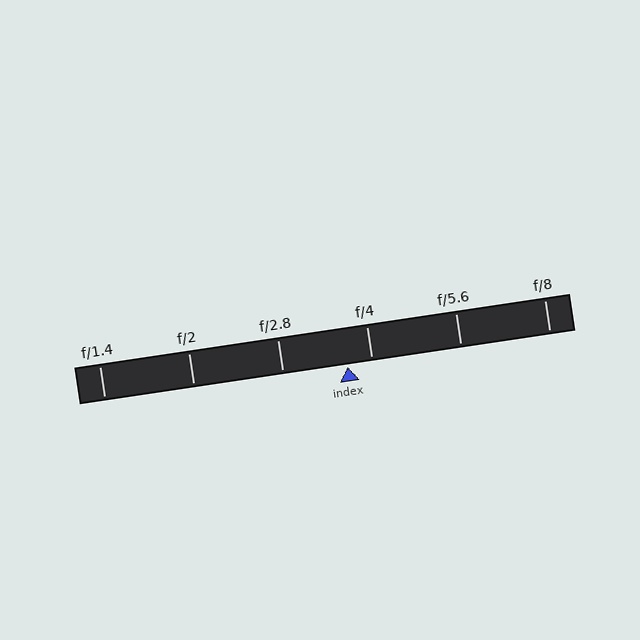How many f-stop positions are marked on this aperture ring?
There are 6 f-stop positions marked.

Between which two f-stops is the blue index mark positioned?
The index mark is between f/2.8 and f/4.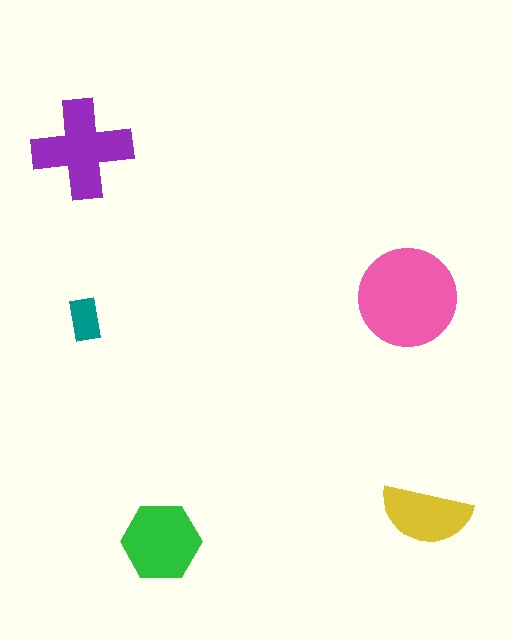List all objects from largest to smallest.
The pink circle, the purple cross, the green hexagon, the yellow semicircle, the teal rectangle.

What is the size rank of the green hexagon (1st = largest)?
3rd.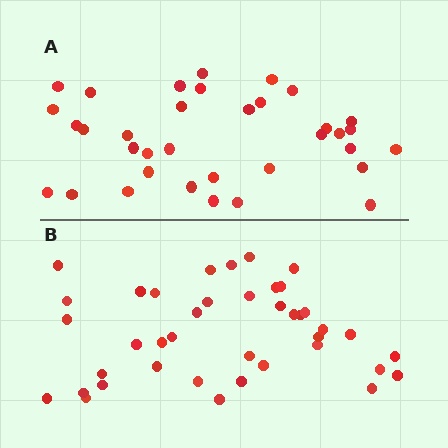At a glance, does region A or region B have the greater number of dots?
Region B (the bottom region) has more dots.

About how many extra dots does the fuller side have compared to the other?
Region B has about 5 more dots than region A.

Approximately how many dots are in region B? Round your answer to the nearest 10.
About 40 dots.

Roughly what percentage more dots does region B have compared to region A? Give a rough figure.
About 15% more.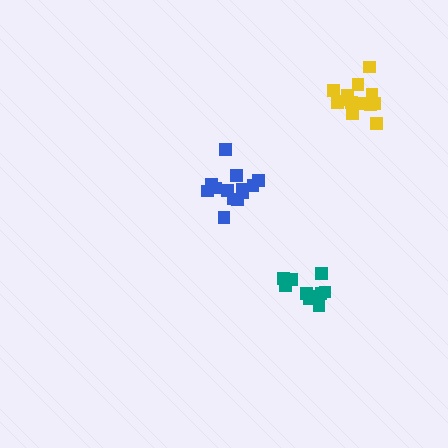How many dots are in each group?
Group 1: 14 dots, Group 2: 10 dots, Group 3: 14 dots (38 total).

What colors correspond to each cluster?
The clusters are colored: yellow, teal, blue.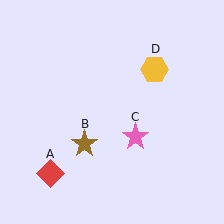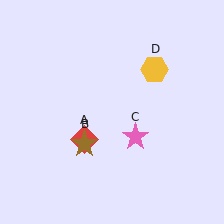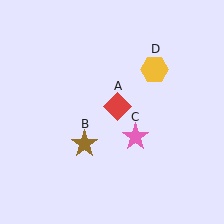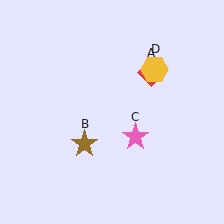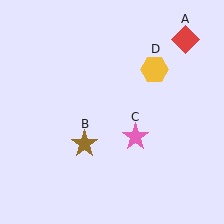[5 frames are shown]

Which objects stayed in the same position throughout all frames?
Brown star (object B) and pink star (object C) and yellow hexagon (object D) remained stationary.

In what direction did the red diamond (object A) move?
The red diamond (object A) moved up and to the right.